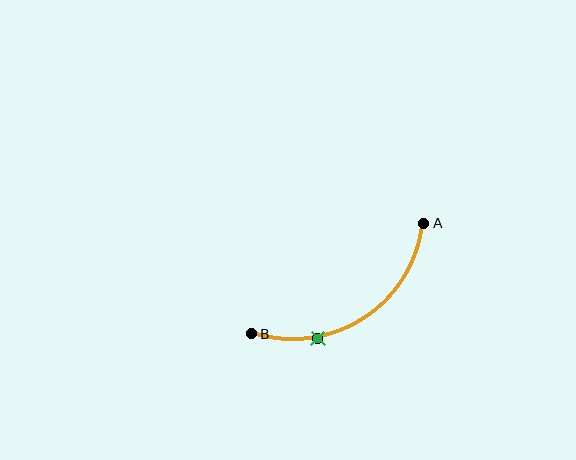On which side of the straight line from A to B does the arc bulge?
The arc bulges below the straight line connecting A and B.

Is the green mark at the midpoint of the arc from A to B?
No. The green mark lies on the arc but is closer to endpoint B. The arc midpoint would be at the point on the curve equidistant along the arc from both A and B.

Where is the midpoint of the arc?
The arc midpoint is the point on the curve farthest from the straight line joining A and B. It sits below that line.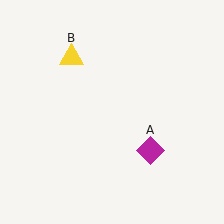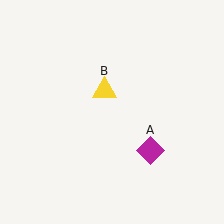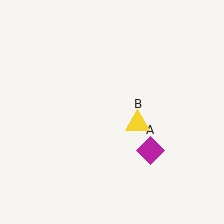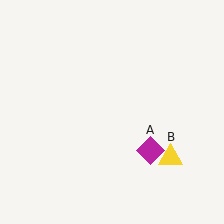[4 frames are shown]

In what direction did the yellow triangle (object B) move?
The yellow triangle (object B) moved down and to the right.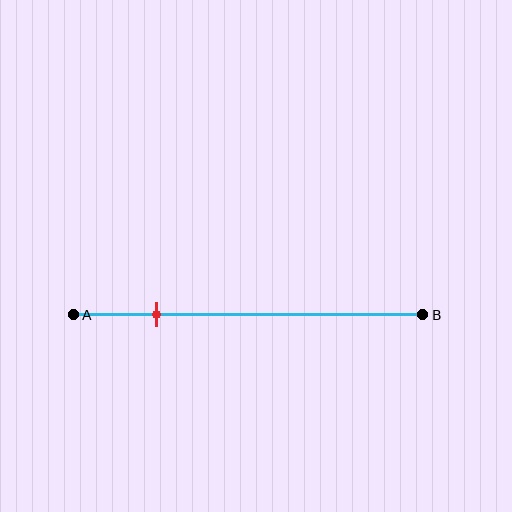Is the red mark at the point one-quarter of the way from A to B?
Yes, the mark is approximately at the one-quarter point.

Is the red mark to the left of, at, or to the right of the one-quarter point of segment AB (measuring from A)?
The red mark is approximately at the one-quarter point of segment AB.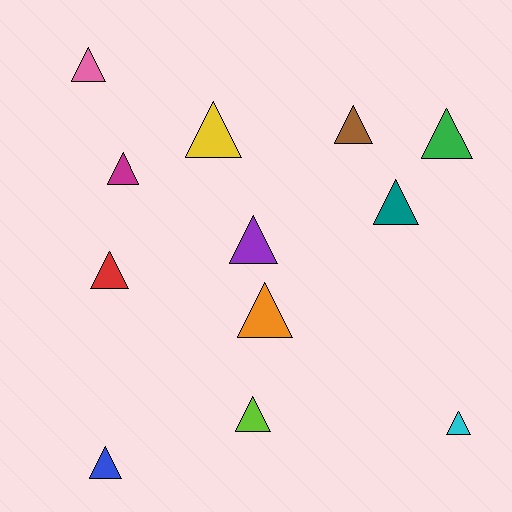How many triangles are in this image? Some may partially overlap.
There are 12 triangles.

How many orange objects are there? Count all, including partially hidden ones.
There is 1 orange object.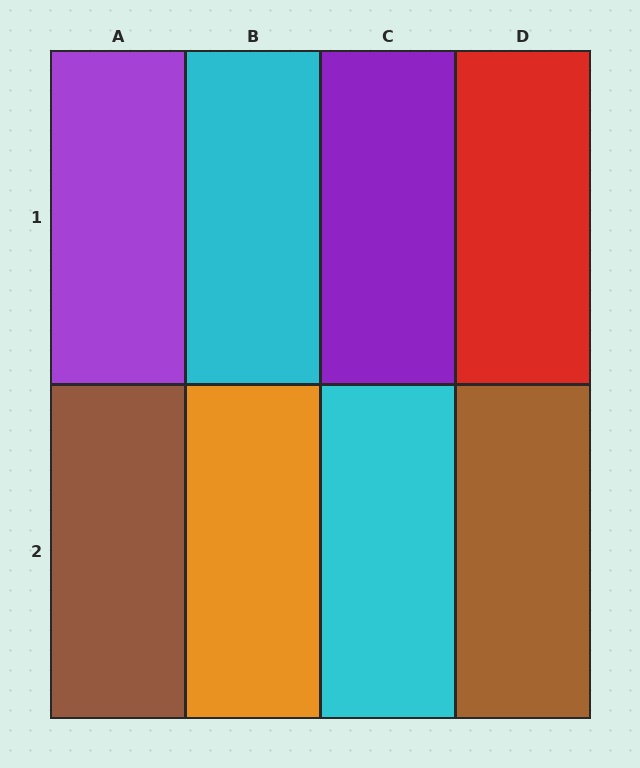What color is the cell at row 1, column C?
Purple.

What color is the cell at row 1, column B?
Cyan.